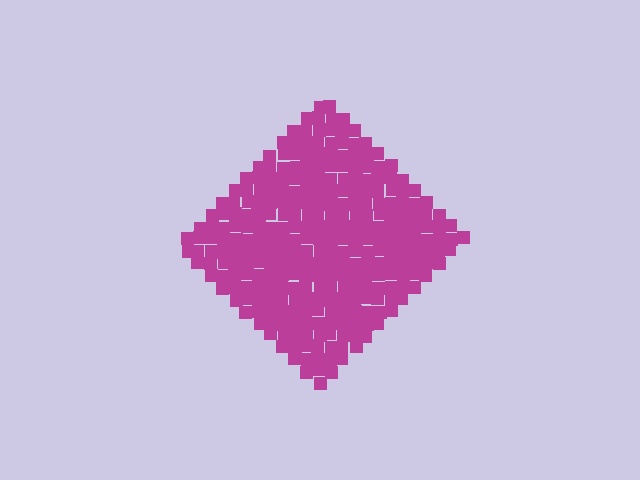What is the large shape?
The large shape is a diamond.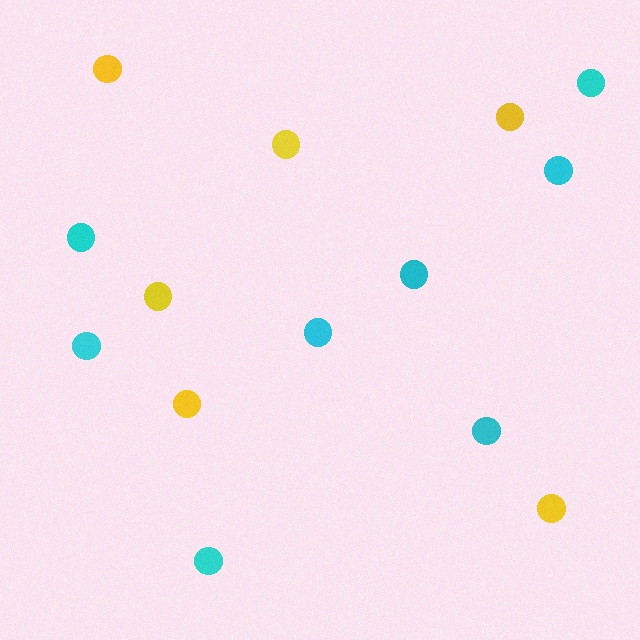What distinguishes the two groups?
There are 2 groups: one group of cyan circles (8) and one group of yellow circles (6).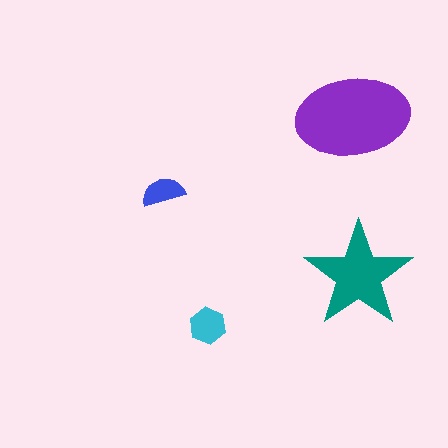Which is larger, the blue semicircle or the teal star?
The teal star.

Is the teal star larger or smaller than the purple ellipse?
Smaller.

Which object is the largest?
The purple ellipse.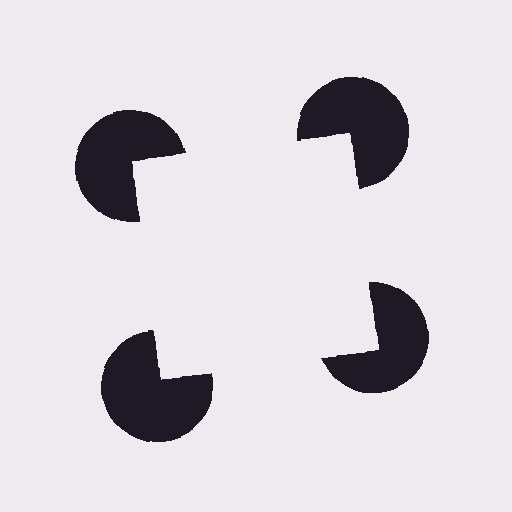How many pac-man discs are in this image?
There are 4 — one at each vertex of the illusory square.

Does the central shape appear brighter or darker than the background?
It typically appears slightly brighter than the background, even though no actual brightness change is drawn.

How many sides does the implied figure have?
4 sides.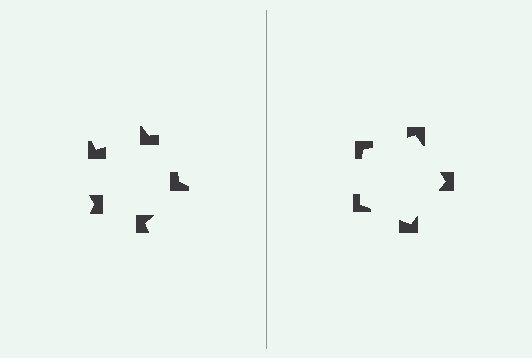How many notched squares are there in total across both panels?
10 — 5 on each side.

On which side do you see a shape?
An illusory pentagon appears on the right side. On the left side the wedge cuts are rotated, so no coherent shape forms.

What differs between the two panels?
The notched squares are positioned identically on both sides; only the wedge orientations differ. On the right they align to a pentagon; on the left they are misaligned.